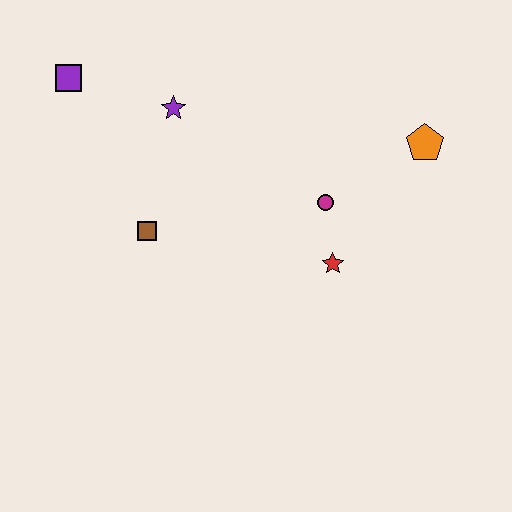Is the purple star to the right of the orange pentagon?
No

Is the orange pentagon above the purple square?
No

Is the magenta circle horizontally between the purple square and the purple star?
No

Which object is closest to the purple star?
The purple square is closest to the purple star.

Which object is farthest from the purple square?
The orange pentagon is farthest from the purple square.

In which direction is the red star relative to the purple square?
The red star is to the right of the purple square.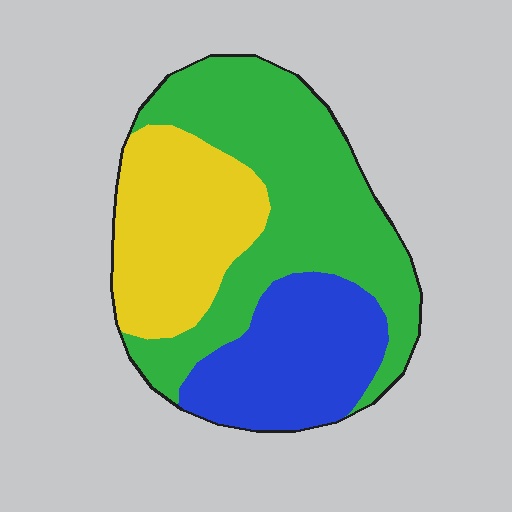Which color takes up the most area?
Green, at roughly 45%.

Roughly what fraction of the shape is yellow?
Yellow takes up about one quarter (1/4) of the shape.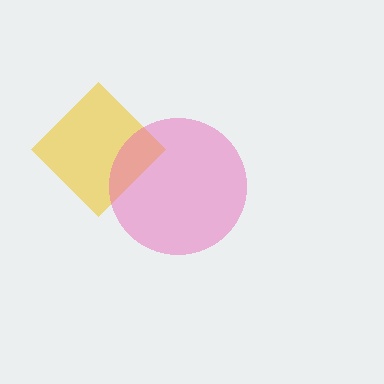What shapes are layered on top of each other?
The layered shapes are: a yellow diamond, a pink circle.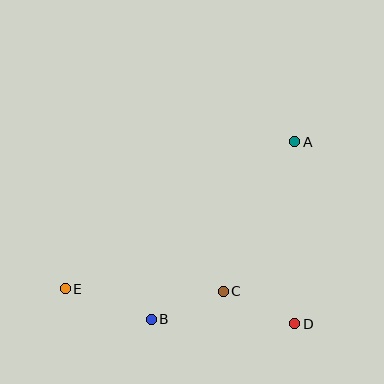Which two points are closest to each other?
Points B and C are closest to each other.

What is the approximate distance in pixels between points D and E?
The distance between D and E is approximately 232 pixels.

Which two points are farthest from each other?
Points A and E are farthest from each other.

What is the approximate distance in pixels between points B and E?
The distance between B and E is approximately 91 pixels.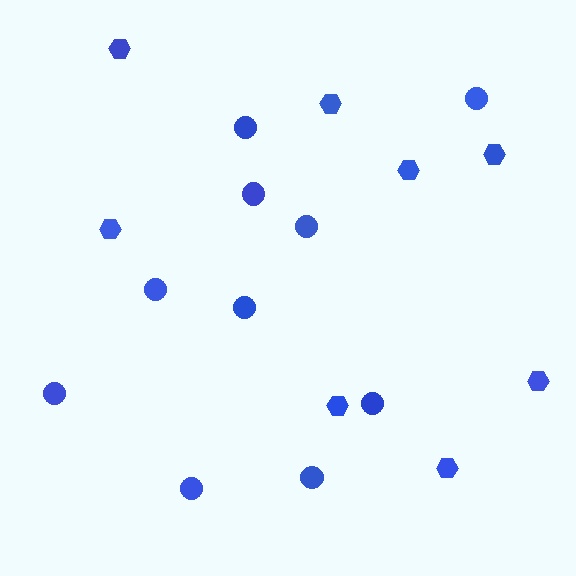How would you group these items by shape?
There are 2 groups: one group of circles (10) and one group of hexagons (8).